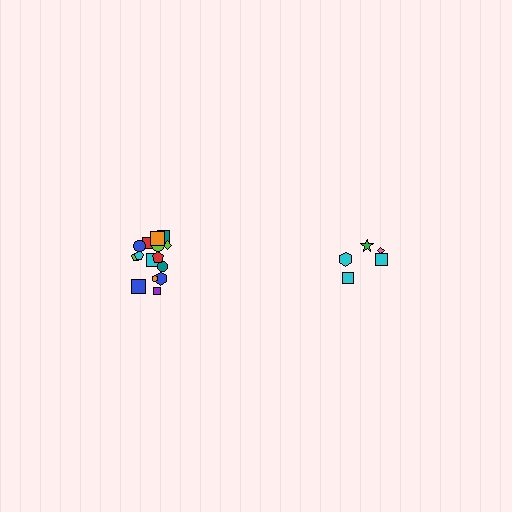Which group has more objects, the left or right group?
The left group.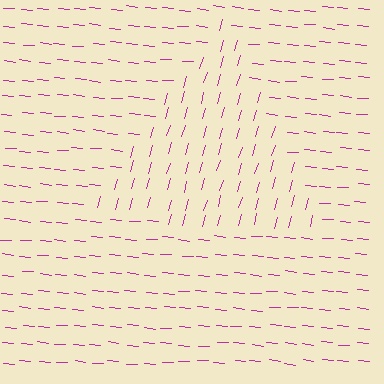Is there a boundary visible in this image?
Yes, there is a texture boundary formed by a change in line orientation.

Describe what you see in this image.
The image is filled with small magenta line segments. A triangle region in the image has lines oriented differently from the surrounding lines, creating a visible texture boundary.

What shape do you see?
I see a triangle.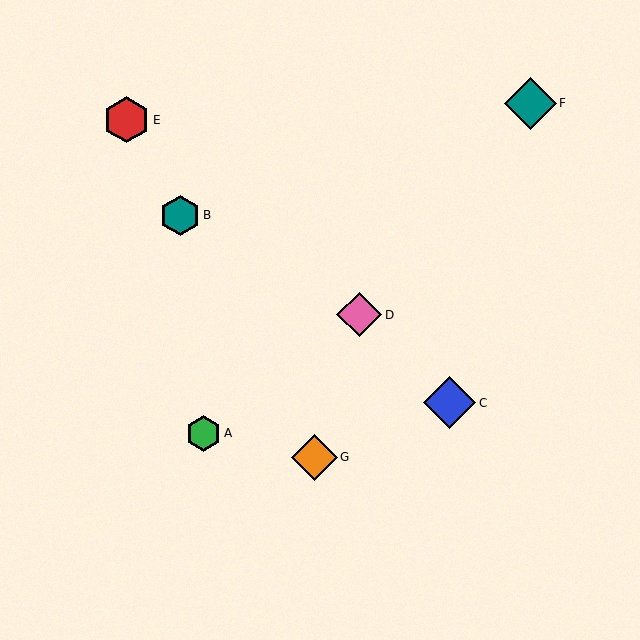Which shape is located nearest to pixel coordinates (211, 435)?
The green hexagon (labeled A) at (203, 433) is nearest to that location.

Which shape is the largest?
The blue diamond (labeled C) is the largest.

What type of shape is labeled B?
Shape B is a teal hexagon.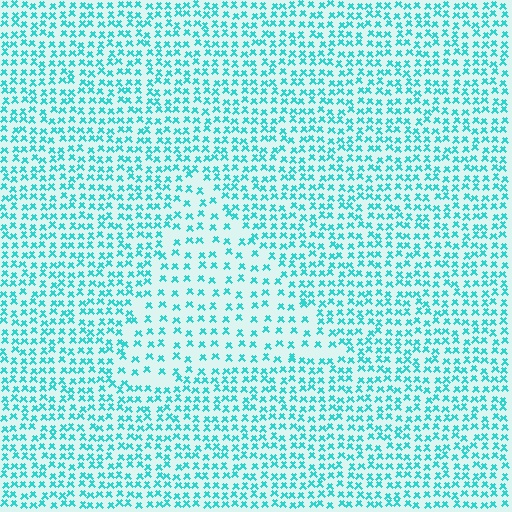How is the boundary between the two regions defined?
The boundary is defined by a change in element density (approximately 1.8x ratio). All elements are the same color, size, and shape.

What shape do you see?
I see a triangle.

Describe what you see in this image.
The image contains small cyan elements arranged at two different densities. A triangle-shaped region is visible where the elements are less densely packed than the surrounding area.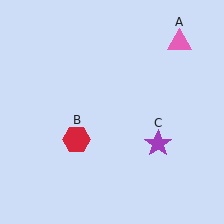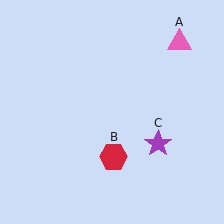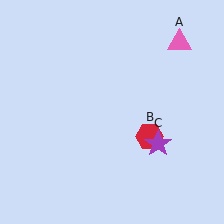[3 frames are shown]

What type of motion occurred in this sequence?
The red hexagon (object B) rotated counterclockwise around the center of the scene.